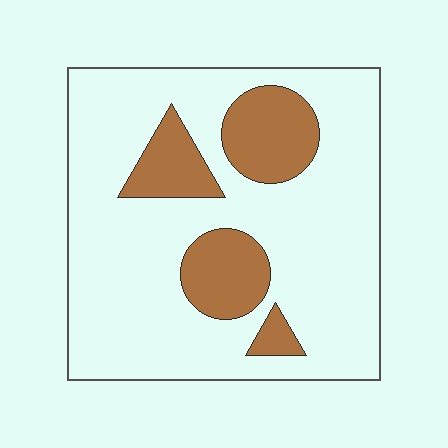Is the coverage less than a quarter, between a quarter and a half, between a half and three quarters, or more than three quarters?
Less than a quarter.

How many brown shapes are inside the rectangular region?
4.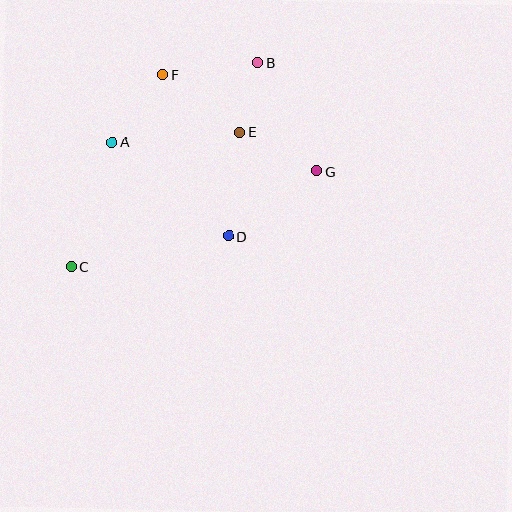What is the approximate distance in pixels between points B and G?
The distance between B and G is approximately 123 pixels.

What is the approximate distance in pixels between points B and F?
The distance between B and F is approximately 96 pixels.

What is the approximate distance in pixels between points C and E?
The distance between C and E is approximately 216 pixels.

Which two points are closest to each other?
Points B and E are closest to each other.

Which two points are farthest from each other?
Points B and C are farthest from each other.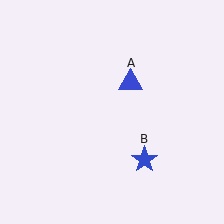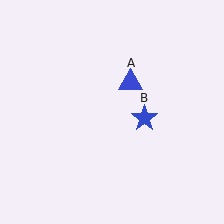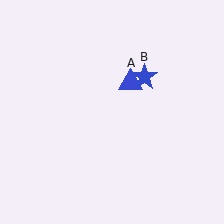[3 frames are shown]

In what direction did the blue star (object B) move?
The blue star (object B) moved up.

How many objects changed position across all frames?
1 object changed position: blue star (object B).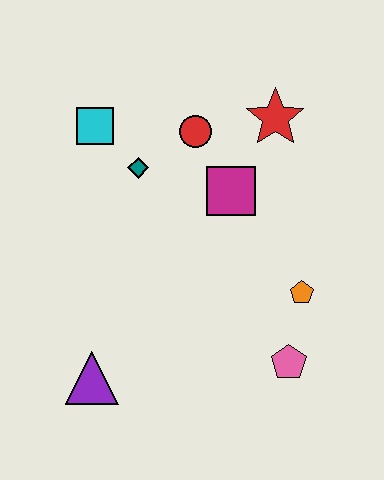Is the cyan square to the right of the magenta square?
No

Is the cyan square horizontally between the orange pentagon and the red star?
No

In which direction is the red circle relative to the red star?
The red circle is to the left of the red star.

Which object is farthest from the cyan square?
The pink pentagon is farthest from the cyan square.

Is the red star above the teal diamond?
Yes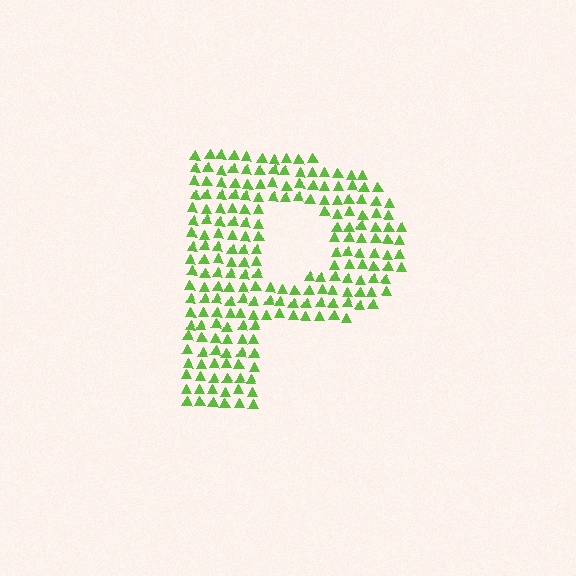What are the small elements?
The small elements are triangles.